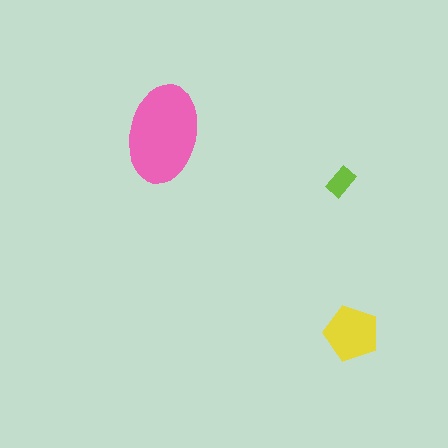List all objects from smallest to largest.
The lime rectangle, the yellow pentagon, the pink ellipse.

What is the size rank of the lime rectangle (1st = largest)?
3rd.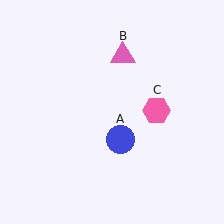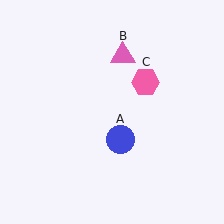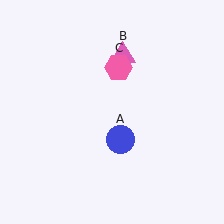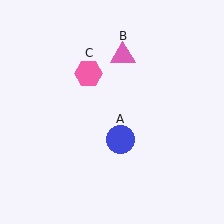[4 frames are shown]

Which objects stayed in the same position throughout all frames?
Blue circle (object A) and pink triangle (object B) remained stationary.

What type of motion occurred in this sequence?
The pink hexagon (object C) rotated counterclockwise around the center of the scene.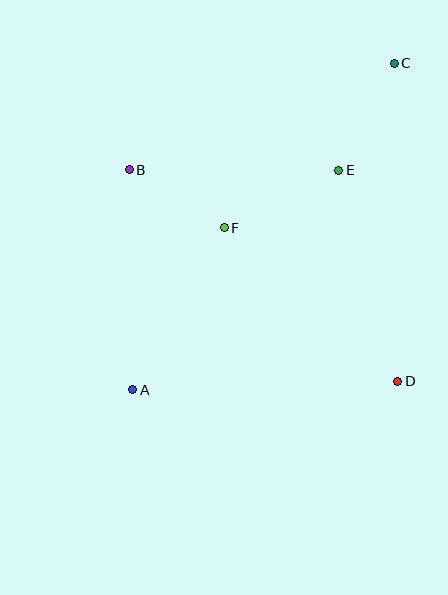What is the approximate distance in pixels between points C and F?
The distance between C and F is approximately 236 pixels.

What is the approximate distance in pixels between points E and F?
The distance between E and F is approximately 128 pixels.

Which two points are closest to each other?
Points B and F are closest to each other.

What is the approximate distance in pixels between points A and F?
The distance between A and F is approximately 186 pixels.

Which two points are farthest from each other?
Points A and C are farthest from each other.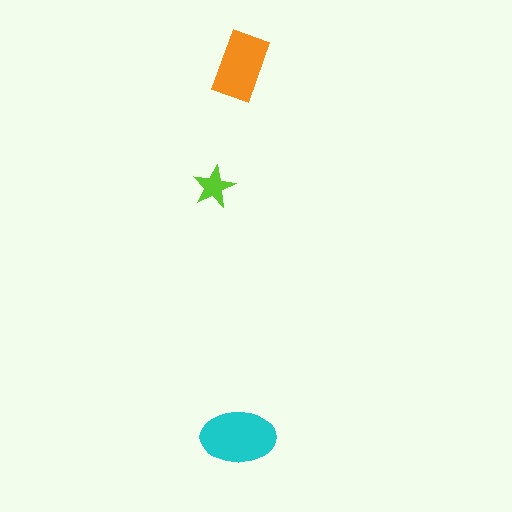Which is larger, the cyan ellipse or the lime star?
The cyan ellipse.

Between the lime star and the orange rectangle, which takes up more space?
The orange rectangle.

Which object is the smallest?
The lime star.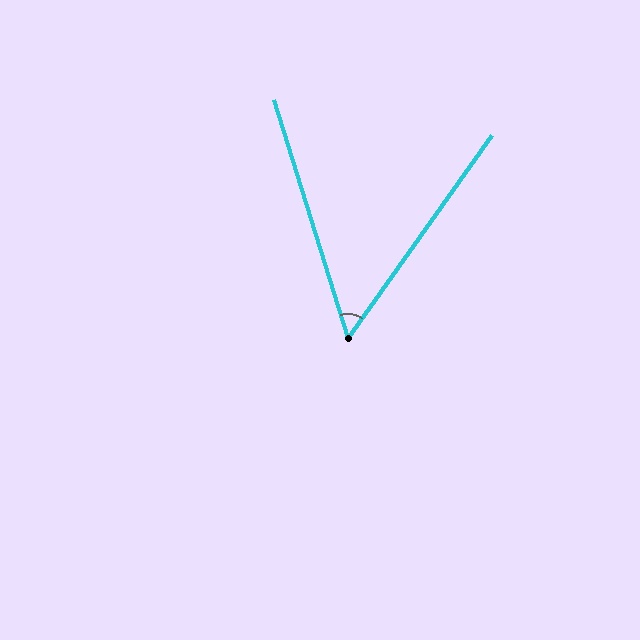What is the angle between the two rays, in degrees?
Approximately 53 degrees.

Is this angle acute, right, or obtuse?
It is acute.